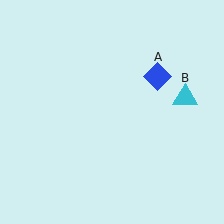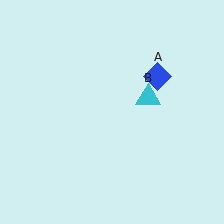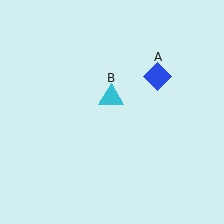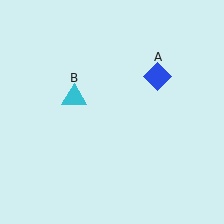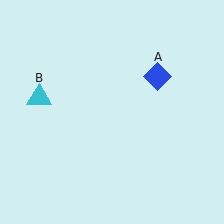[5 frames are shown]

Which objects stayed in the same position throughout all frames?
Blue diamond (object A) remained stationary.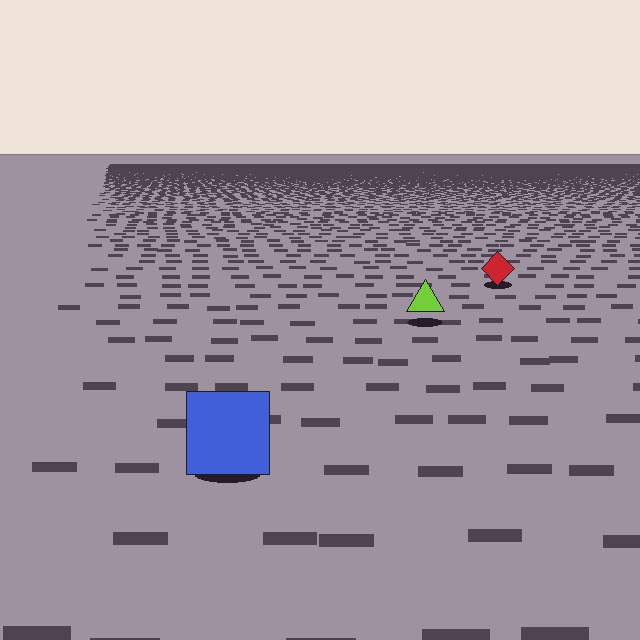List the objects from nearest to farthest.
From nearest to farthest: the blue square, the lime triangle, the red diamond.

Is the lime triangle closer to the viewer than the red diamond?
Yes. The lime triangle is closer — you can tell from the texture gradient: the ground texture is coarser near it.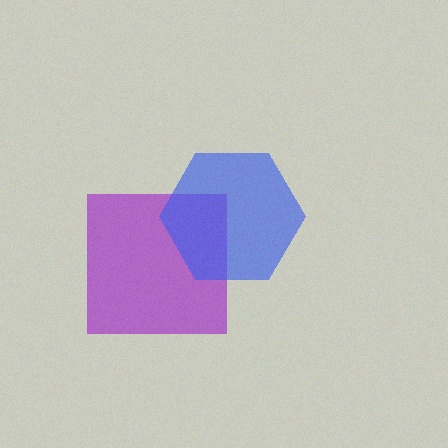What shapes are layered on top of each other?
The layered shapes are: a purple square, a blue hexagon.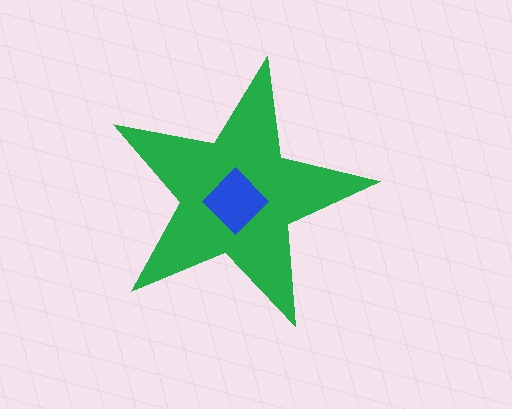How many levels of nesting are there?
2.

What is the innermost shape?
The blue diamond.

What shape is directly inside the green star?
The blue diamond.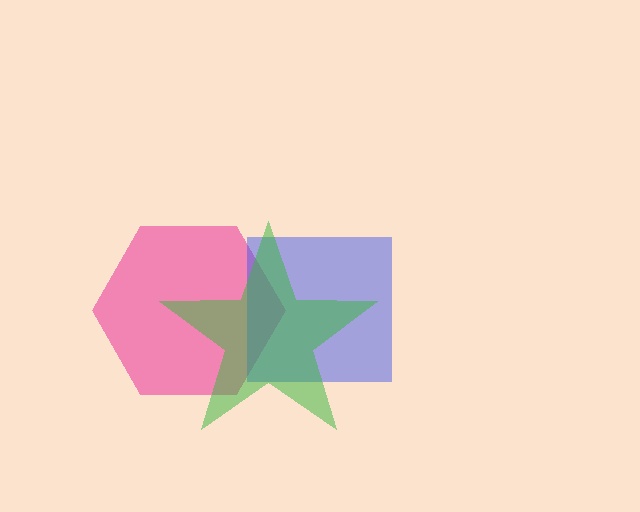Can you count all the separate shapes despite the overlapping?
Yes, there are 3 separate shapes.